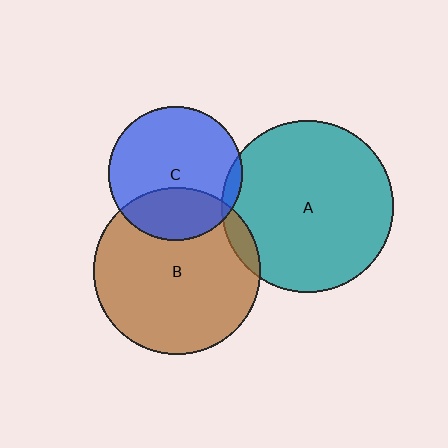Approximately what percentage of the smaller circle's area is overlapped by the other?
Approximately 5%.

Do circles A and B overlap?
Yes.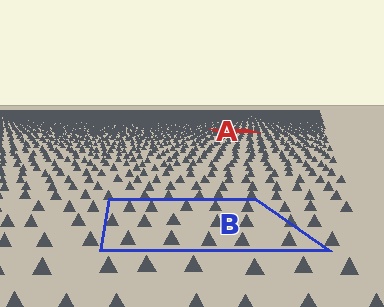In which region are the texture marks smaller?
The texture marks are smaller in region A, because it is farther away.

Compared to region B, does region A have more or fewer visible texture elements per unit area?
Region A has more texture elements per unit area — they are packed more densely because it is farther away.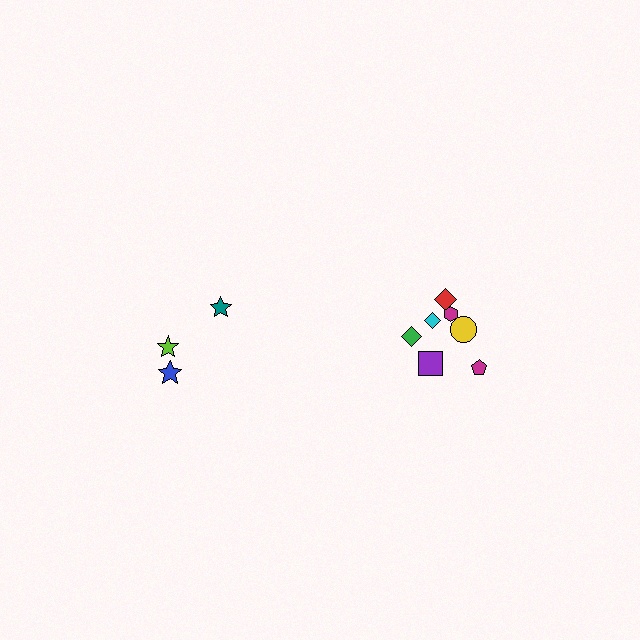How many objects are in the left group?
There are 3 objects.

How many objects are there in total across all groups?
There are 10 objects.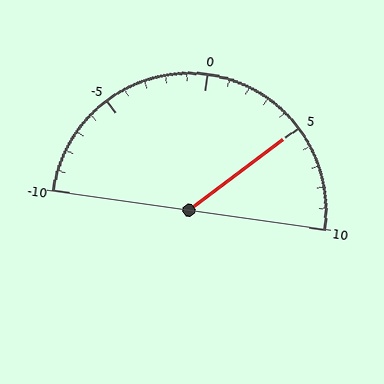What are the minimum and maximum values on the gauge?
The gauge ranges from -10 to 10.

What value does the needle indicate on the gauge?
The needle indicates approximately 5.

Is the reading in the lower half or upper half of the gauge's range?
The reading is in the upper half of the range (-10 to 10).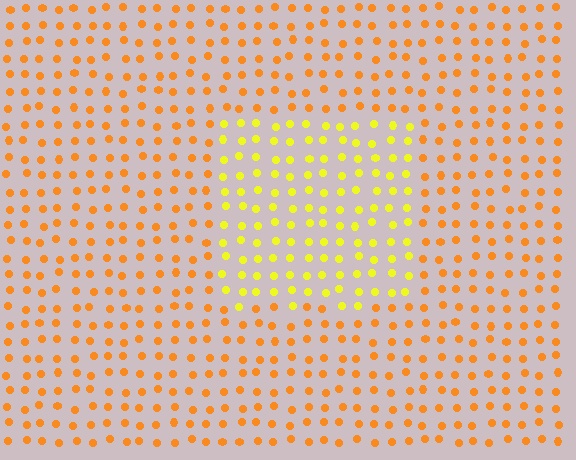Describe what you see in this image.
The image is filled with small orange elements in a uniform arrangement. A rectangle-shaped region is visible where the elements are tinted to a slightly different hue, forming a subtle color boundary.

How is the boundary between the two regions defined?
The boundary is defined purely by a slight shift in hue (about 34 degrees). Spacing, size, and orientation are identical on both sides.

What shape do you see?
I see a rectangle.